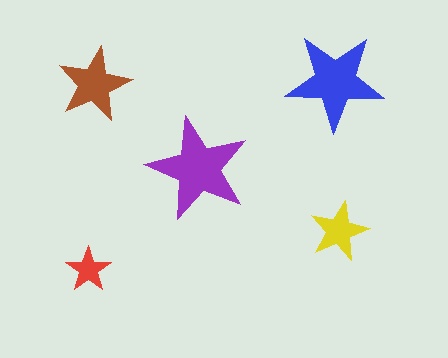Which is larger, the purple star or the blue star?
The purple one.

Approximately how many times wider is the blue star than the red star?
About 2 times wider.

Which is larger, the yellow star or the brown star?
The brown one.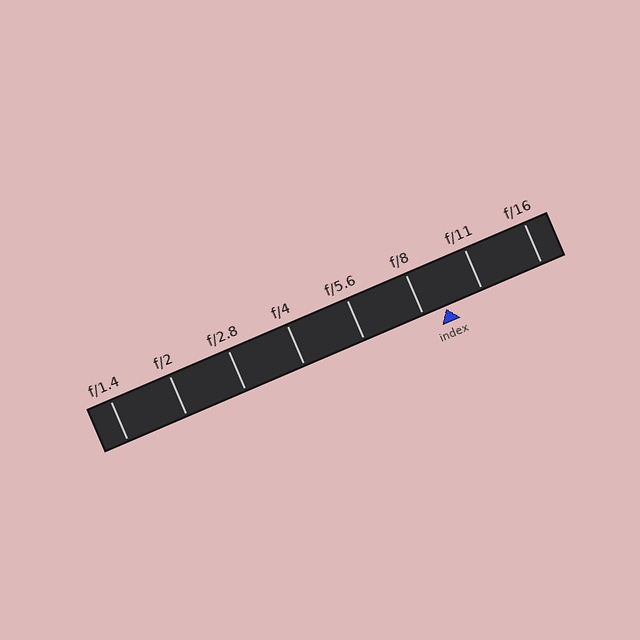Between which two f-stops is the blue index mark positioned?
The index mark is between f/8 and f/11.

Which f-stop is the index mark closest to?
The index mark is closest to f/8.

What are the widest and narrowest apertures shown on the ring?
The widest aperture shown is f/1.4 and the narrowest is f/16.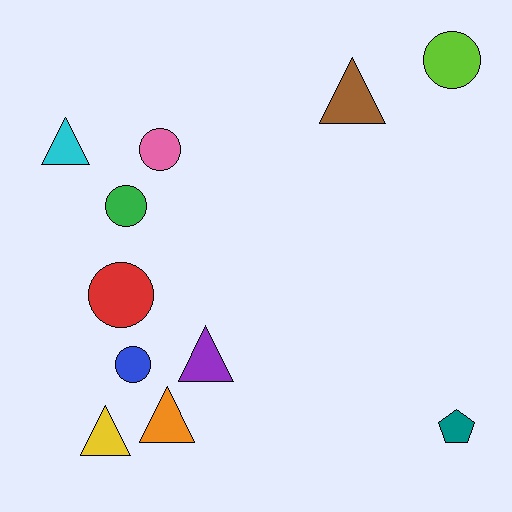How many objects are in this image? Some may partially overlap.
There are 11 objects.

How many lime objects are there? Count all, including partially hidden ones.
There is 1 lime object.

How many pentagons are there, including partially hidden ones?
There is 1 pentagon.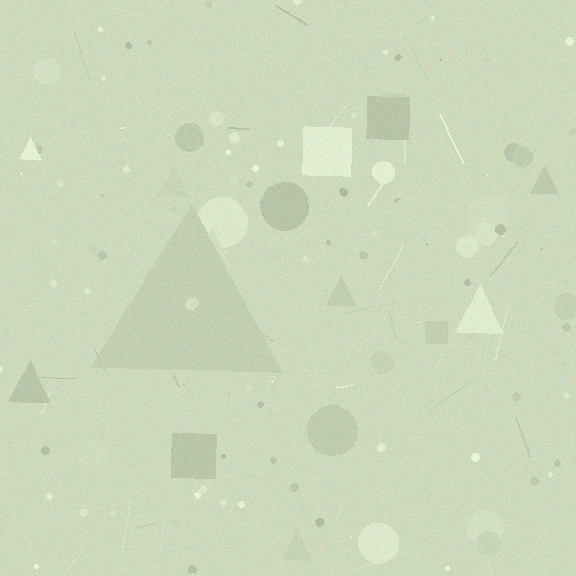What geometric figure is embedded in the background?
A triangle is embedded in the background.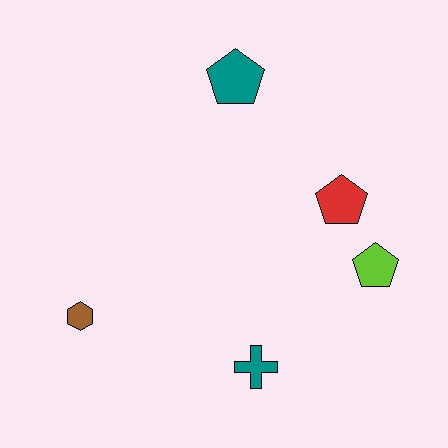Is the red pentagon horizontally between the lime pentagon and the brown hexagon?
Yes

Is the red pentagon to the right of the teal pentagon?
Yes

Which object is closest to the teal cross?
The lime pentagon is closest to the teal cross.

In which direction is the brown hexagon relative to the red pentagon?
The brown hexagon is to the left of the red pentagon.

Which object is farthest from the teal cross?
The teal pentagon is farthest from the teal cross.